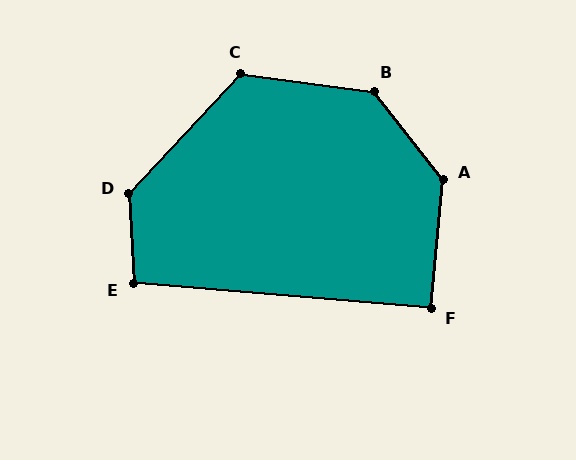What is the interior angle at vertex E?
Approximately 98 degrees (obtuse).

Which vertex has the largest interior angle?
A, at approximately 137 degrees.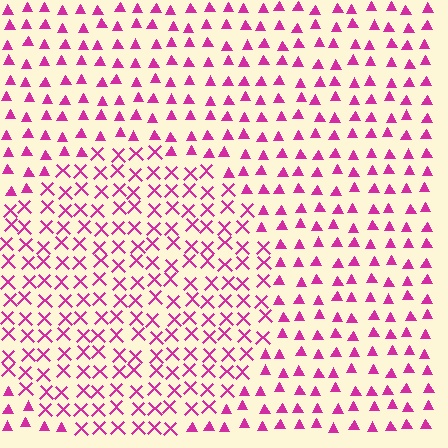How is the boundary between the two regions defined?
The boundary is defined by a change in element shape: X marks inside vs. triangles outside. All elements share the same color and spacing.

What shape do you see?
I see a circle.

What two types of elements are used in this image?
The image uses X marks inside the circle region and triangles outside it.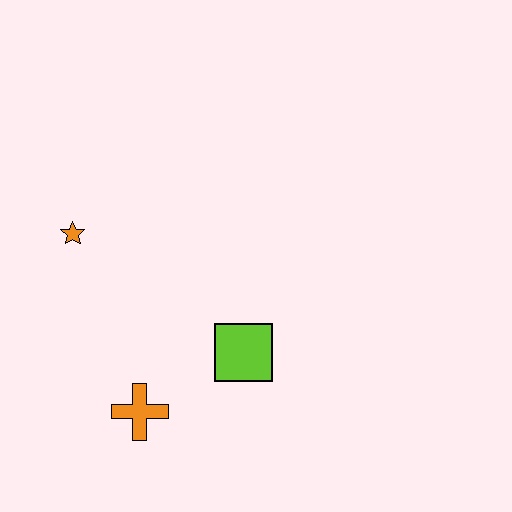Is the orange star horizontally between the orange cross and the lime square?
No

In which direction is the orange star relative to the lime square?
The orange star is to the left of the lime square.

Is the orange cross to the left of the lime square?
Yes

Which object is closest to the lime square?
The orange cross is closest to the lime square.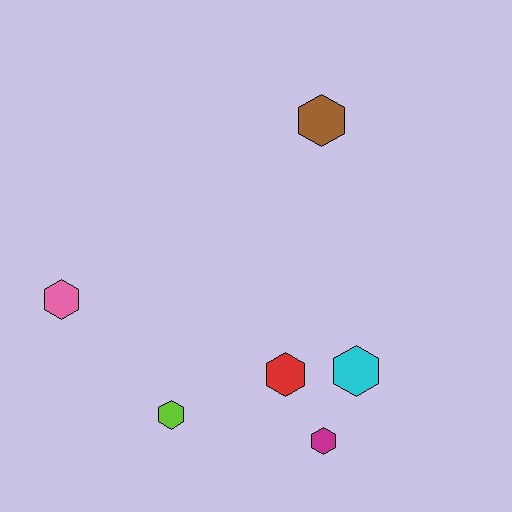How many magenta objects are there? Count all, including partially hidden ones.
There is 1 magenta object.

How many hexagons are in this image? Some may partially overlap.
There are 6 hexagons.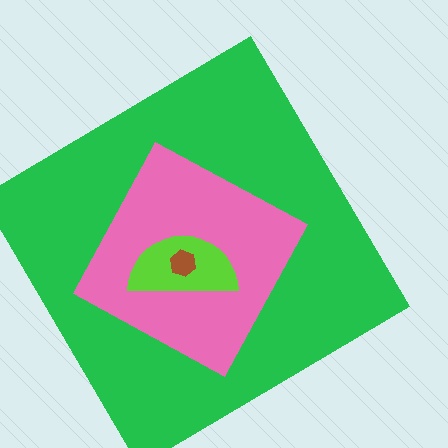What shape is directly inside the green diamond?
The pink diamond.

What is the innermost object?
The brown hexagon.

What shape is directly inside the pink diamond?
The lime semicircle.